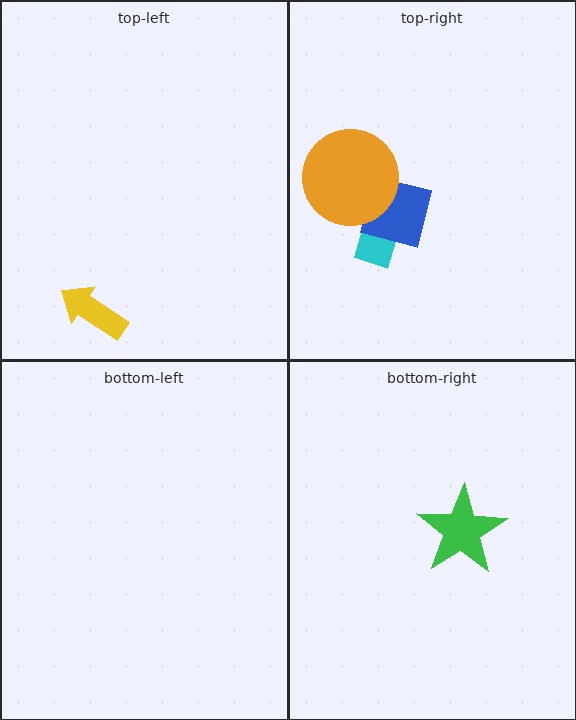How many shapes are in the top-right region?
3.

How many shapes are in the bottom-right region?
1.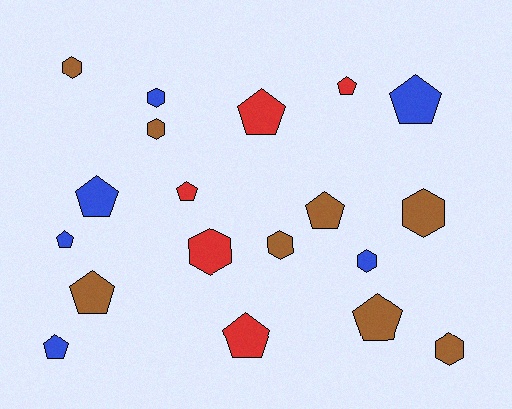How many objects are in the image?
There are 19 objects.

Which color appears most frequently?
Brown, with 8 objects.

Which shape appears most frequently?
Pentagon, with 11 objects.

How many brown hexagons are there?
There are 5 brown hexagons.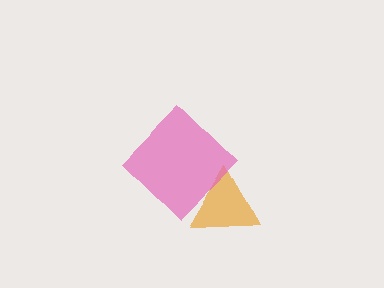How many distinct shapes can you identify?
There are 2 distinct shapes: an orange triangle, a pink diamond.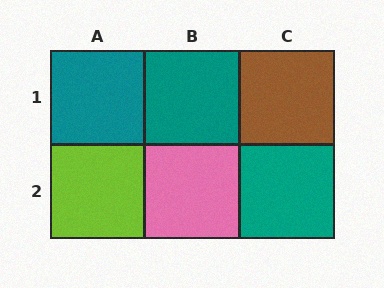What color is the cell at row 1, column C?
Brown.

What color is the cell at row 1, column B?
Teal.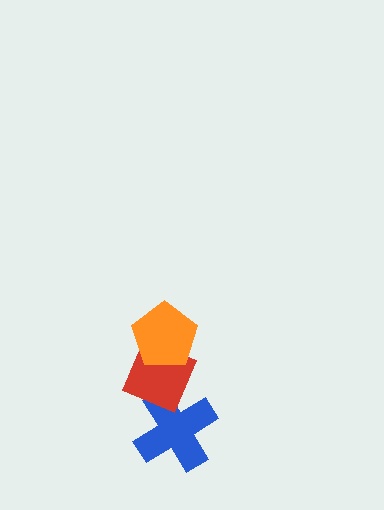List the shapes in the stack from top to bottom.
From top to bottom: the orange pentagon, the red diamond, the blue cross.